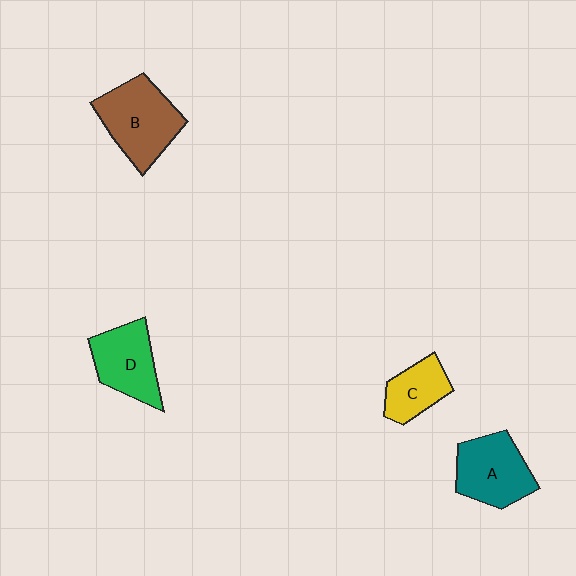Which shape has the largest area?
Shape B (brown).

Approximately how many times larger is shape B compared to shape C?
Approximately 1.8 times.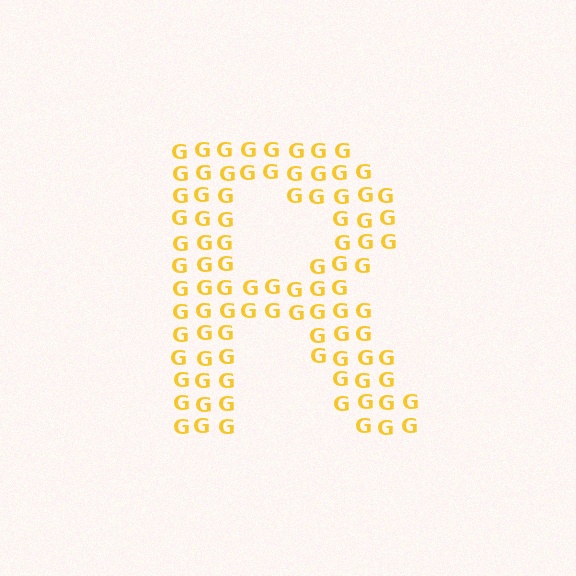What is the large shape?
The large shape is the letter R.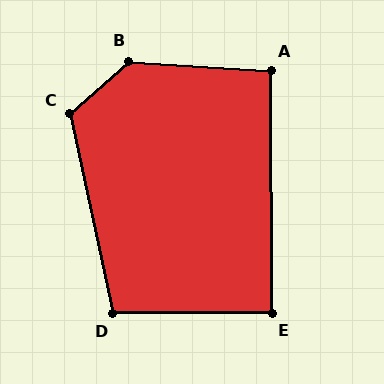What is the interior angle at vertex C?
Approximately 119 degrees (obtuse).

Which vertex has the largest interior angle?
B, at approximately 135 degrees.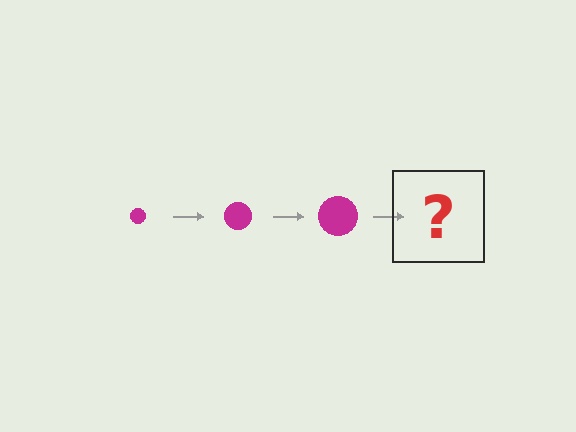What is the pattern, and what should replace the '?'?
The pattern is that the circle gets progressively larger each step. The '?' should be a magenta circle, larger than the previous one.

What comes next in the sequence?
The next element should be a magenta circle, larger than the previous one.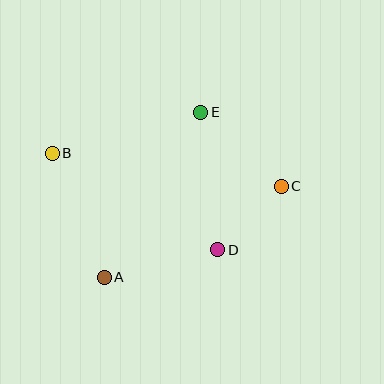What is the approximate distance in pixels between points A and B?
The distance between A and B is approximately 134 pixels.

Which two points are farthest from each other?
Points B and C are farthest from each other.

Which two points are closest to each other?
Points C and D are closest to each other.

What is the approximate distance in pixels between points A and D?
The distance between A and D is approximately 117 pixels.